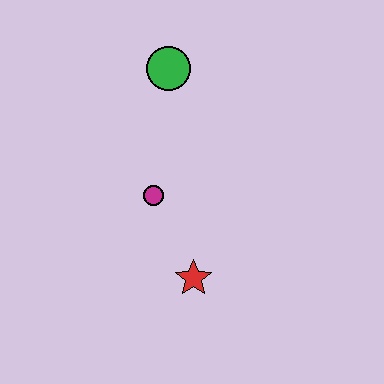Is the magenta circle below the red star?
No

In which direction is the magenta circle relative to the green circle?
The magenta circle is below the green circle.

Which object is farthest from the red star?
The green circle is farthest from the red star.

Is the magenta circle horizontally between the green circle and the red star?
No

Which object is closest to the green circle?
The magenta circle is closest to the green circle.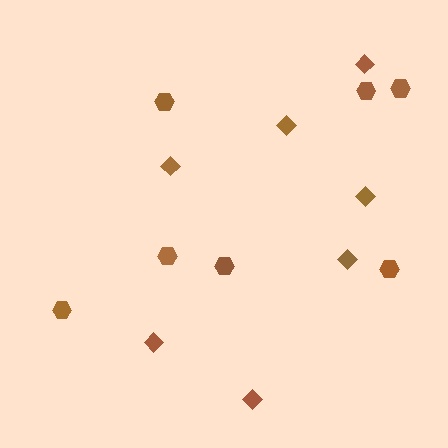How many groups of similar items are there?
There are 2 groups: one group of diamonds (7) and one group of hexagons (7).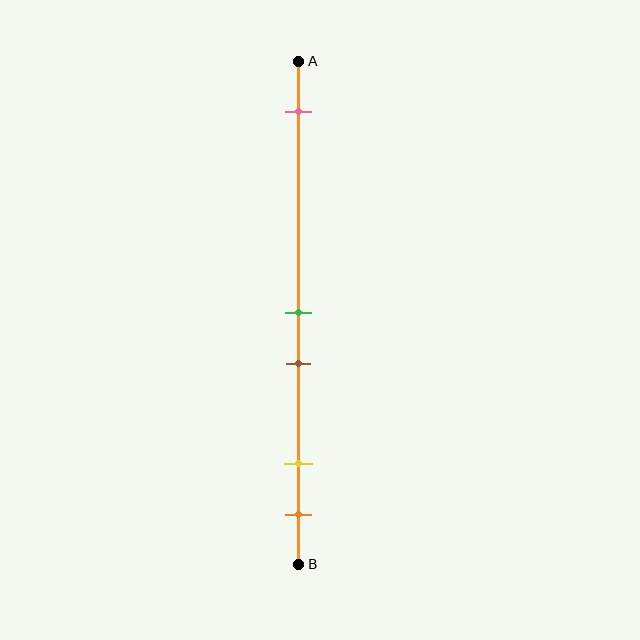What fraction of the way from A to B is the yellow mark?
The yellow mark is approximately 80% (0.8) of the way from A to B.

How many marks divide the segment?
There are 5 marks dividing the segment.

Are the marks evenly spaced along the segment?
No, the marks are not evenly spaced.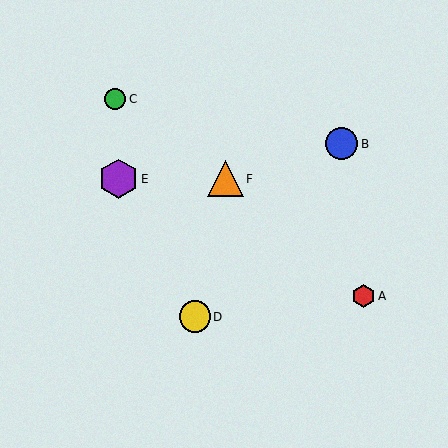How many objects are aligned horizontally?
2 objects (E, F) are aligned horizontally.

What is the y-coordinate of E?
Object E is at y≈179.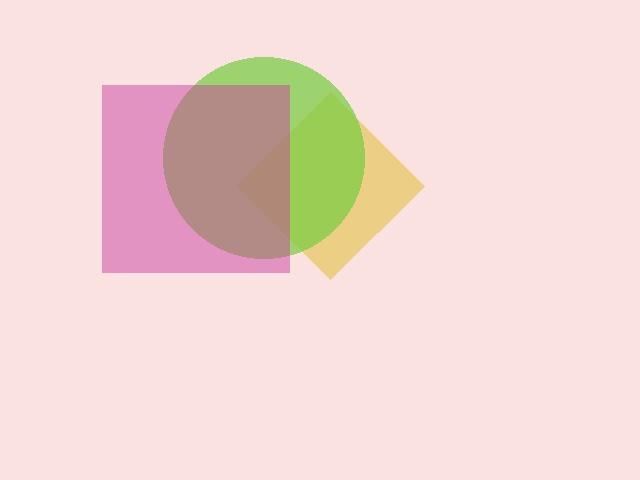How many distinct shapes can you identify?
There are 3 distinct shapes: a yellow diamond, a lime circle, a magenta square.